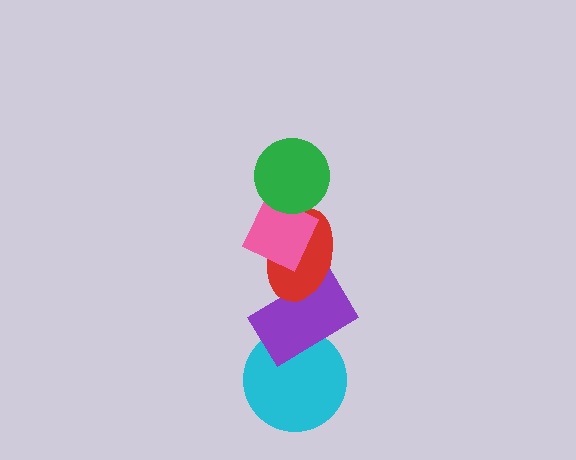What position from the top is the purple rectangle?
The purple rectangle is 4th from the top.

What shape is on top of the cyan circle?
The purple rectangle is on top of the cyan circle.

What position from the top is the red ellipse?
The red ellipse is 3rd from the top.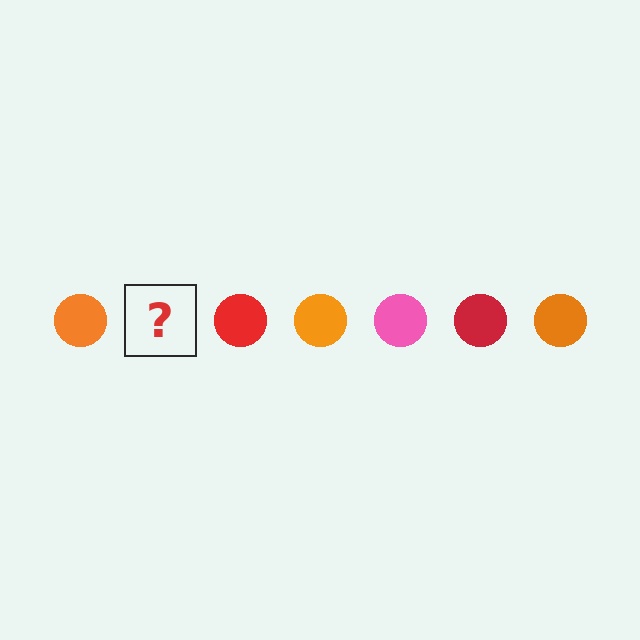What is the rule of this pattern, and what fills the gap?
The rule is that the pattern cycles through orange, pink, red circles. The gap should be filled with a pink circle.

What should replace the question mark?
The question mark should be replaced with a pink circle.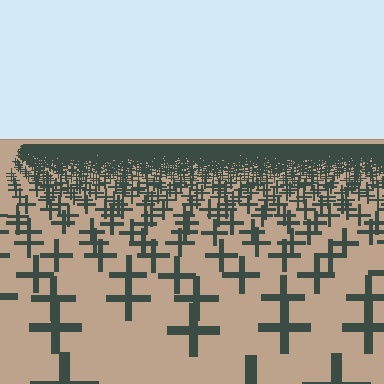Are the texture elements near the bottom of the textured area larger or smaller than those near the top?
Larger. Near the bottom, elements are closer to the viewer and appear at a bigger on-screen size.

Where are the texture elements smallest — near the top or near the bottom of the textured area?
Near the top.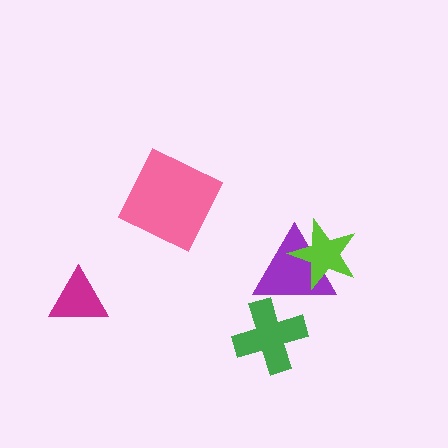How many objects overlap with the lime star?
1 object overlaps with the lime star.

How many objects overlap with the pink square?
0 objects overlap with the pink square.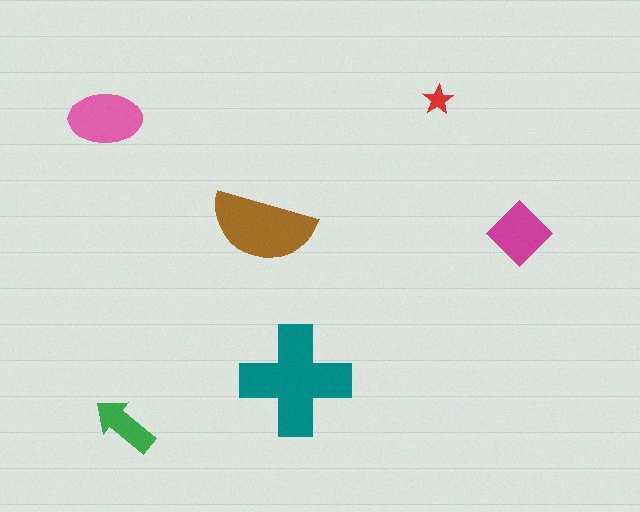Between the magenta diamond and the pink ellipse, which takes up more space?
The pink ellipse.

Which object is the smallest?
The red star.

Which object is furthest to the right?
The magenta diamond is rightmost.